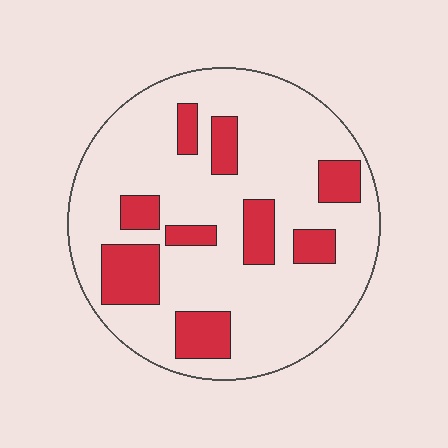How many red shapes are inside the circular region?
9.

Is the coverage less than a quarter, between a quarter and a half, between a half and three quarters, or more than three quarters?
Less than a quarter.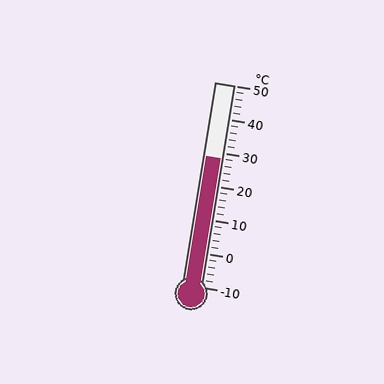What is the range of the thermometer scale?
The thermometer scale ranges from -10°C to 50°C.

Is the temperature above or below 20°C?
The temperature is above 20°C.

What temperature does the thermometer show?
The thermometer shows approximately 28°C.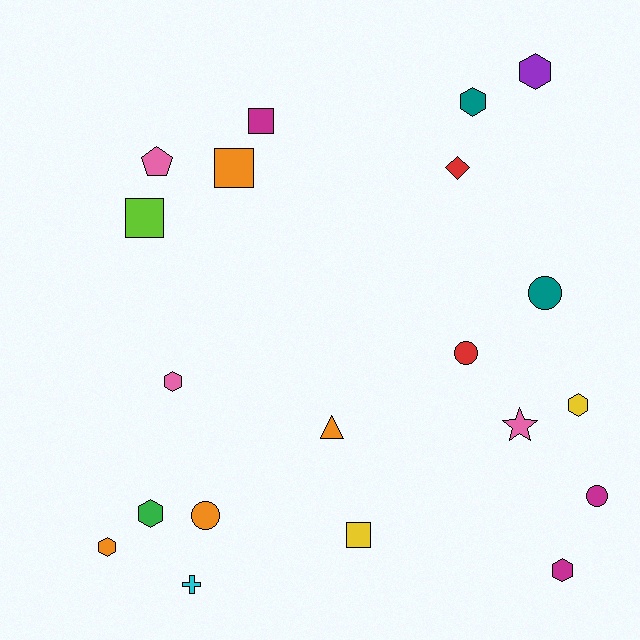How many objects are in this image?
There are 20 objects.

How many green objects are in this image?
There is 1 green object.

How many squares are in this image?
There are 4 squares.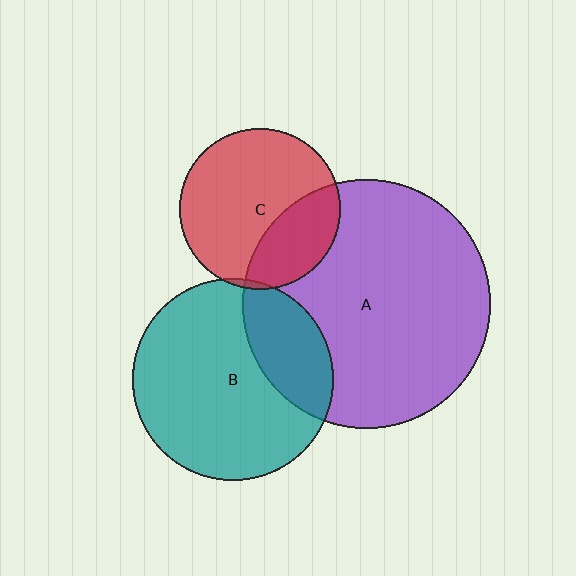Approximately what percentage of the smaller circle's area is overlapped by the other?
Approximately 30%.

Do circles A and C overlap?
Yes.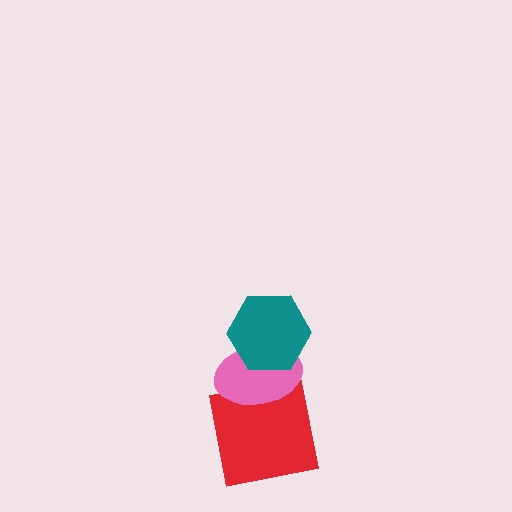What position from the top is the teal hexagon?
The teal hexagon is 1st from the top.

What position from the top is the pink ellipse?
The pink ellipse is 2nd from the top.